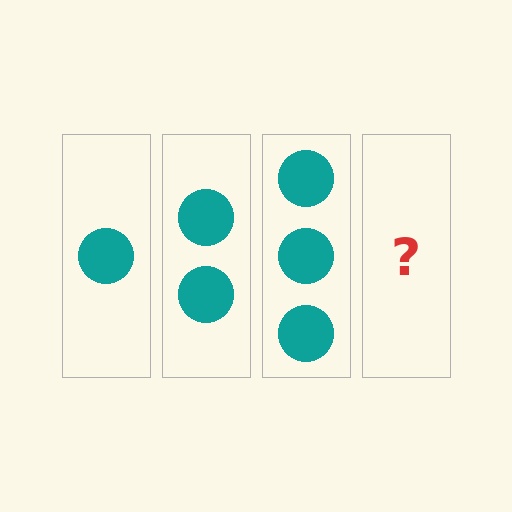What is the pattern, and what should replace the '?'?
The pattern is that each step adds one more circle. The '?' should be 4 circles.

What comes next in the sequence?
The next element should be 4 circles.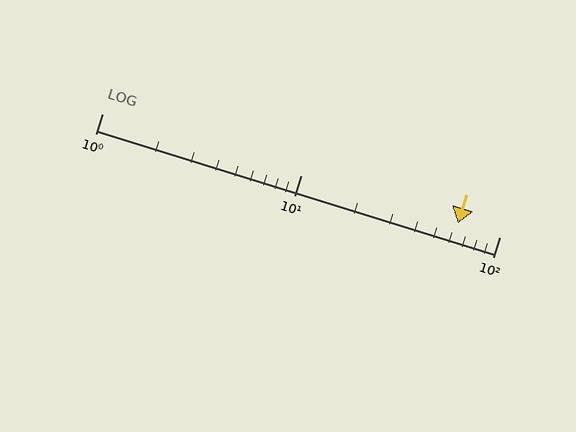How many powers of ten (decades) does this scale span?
The scale spans 2 decades, from 1 to 100.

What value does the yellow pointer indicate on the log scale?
The pointer indicates approximately 62.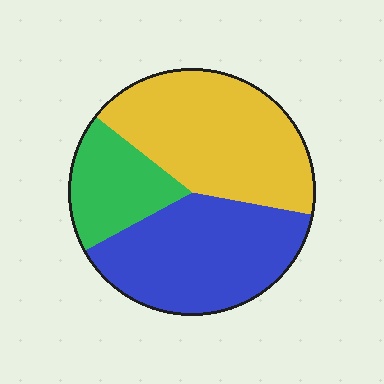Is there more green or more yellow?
Yellow.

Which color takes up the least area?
Green, at roughly 20%.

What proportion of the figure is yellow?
Yellow covers around 40% of the figure.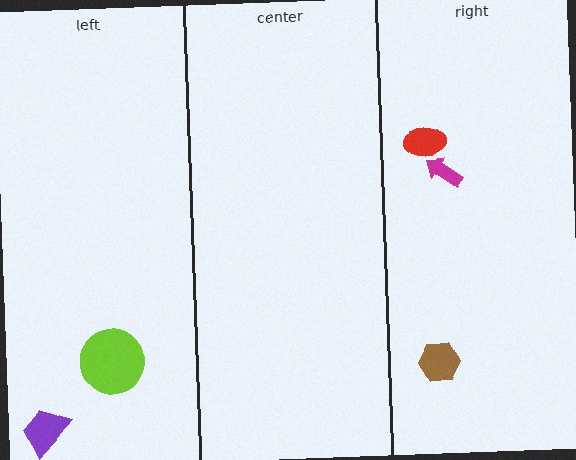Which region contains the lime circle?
The left region.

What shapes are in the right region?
The brown hexagon, the magenta arrow, the red ellipse.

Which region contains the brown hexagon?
The right region.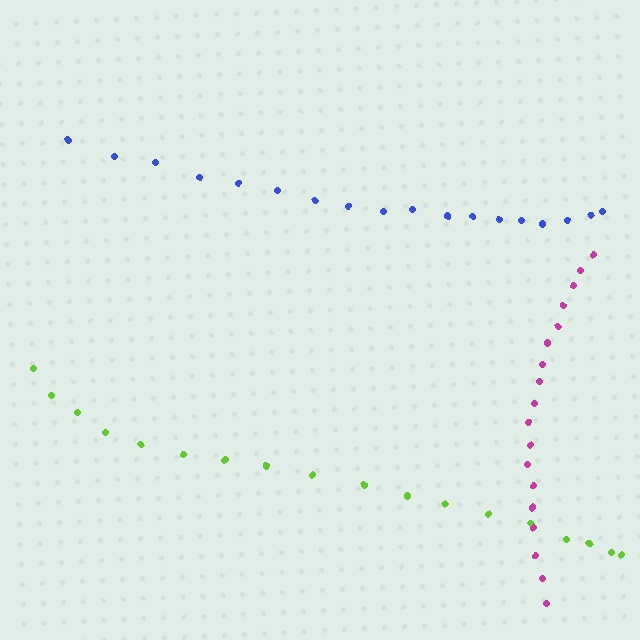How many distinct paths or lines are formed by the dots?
There are 3 distinct paths.